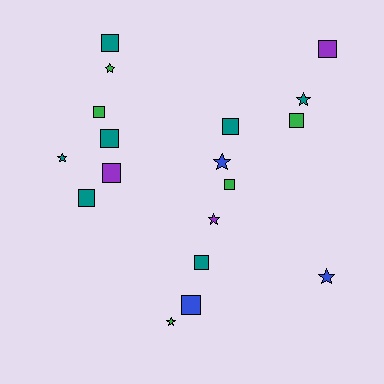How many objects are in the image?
There are 18 objects.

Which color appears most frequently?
Teal, with 7 objects.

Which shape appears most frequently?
Square, with 11 objects.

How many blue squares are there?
There is 1 blue square.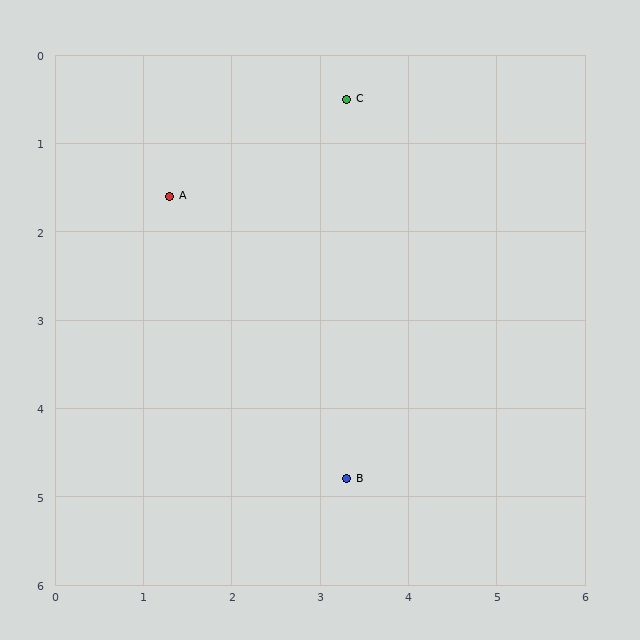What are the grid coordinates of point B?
Point B is at approximately (3.3, 4.8).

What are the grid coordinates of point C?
Point C is at approximately (3.3, 0.5).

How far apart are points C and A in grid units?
Points C and A are about 2.3 grid units apart.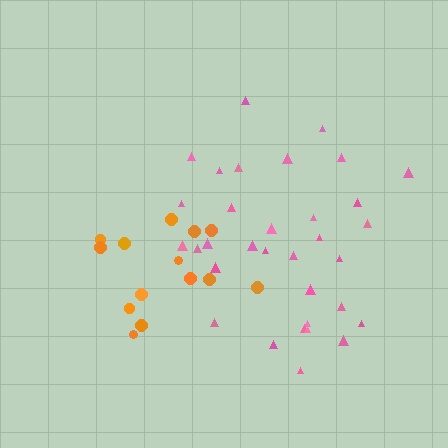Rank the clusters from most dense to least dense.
orange, pink.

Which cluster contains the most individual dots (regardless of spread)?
Pink (33).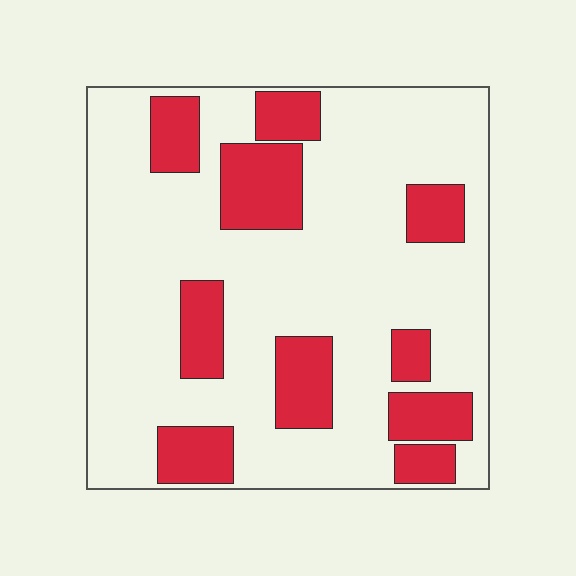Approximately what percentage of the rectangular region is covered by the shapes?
Approximately 25%.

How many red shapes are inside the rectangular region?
10.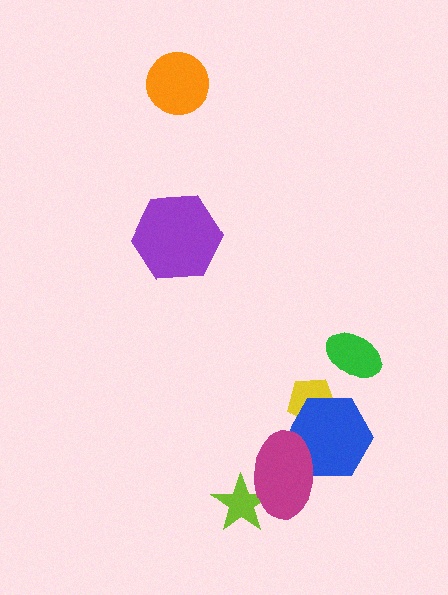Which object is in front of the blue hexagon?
The magenta ellipse is in front of the blue hexagon.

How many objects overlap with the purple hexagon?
0 objects overlap with the purple hexagon.